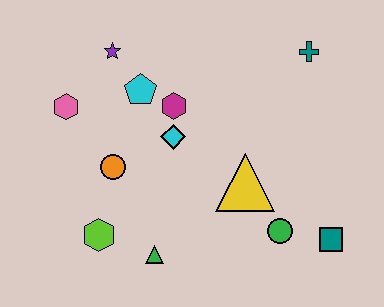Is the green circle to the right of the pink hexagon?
Yes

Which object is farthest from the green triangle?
The teal cross is farthest from the green triangle.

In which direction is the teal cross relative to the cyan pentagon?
The teal cross is to the right of the cyan pentagon.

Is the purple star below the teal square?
No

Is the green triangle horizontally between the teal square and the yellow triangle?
No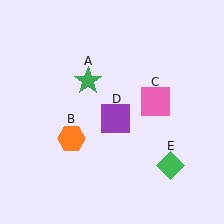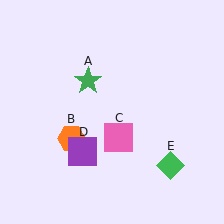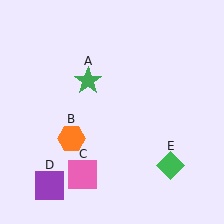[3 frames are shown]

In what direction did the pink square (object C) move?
The pink square (object C) moved down and to the left.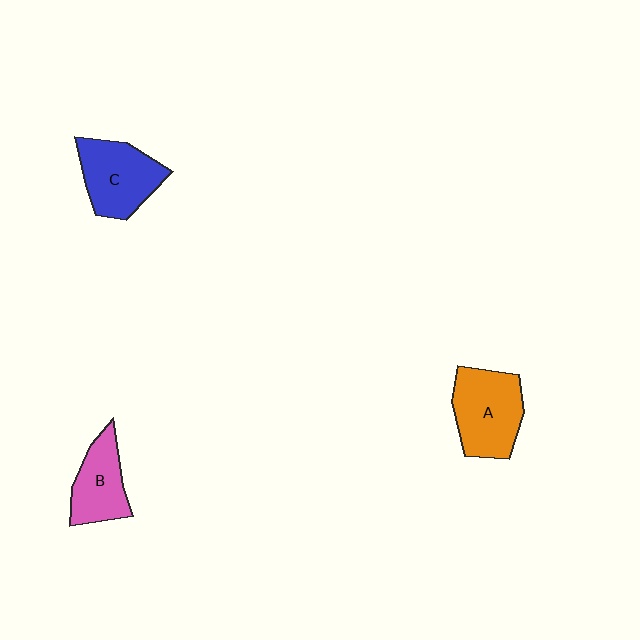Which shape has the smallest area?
Shape B (pink).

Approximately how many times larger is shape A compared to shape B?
Approximately 1.4 times.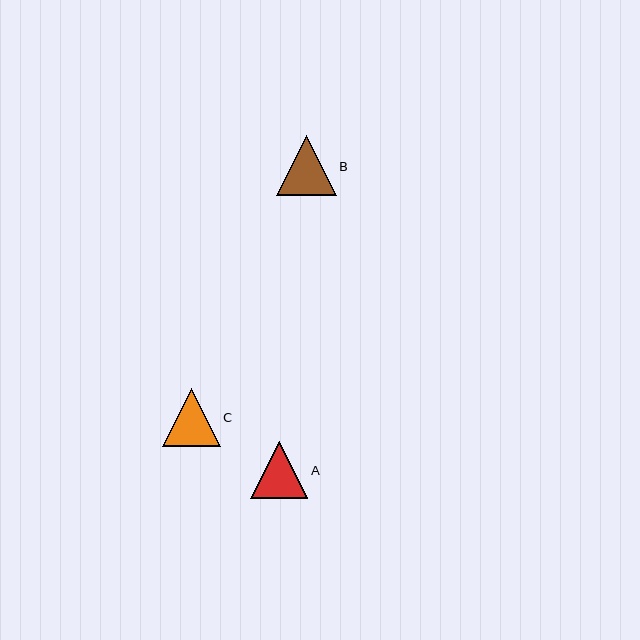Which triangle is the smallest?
Triangle A is the smallest with a size of approximately 57 pixels.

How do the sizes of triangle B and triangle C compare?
Triangle B and triangle C are approximately the same size.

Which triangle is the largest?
Triangle B is the largest with a size of approximately 59 pixels.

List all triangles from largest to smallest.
From largest to smallest: B, C, A.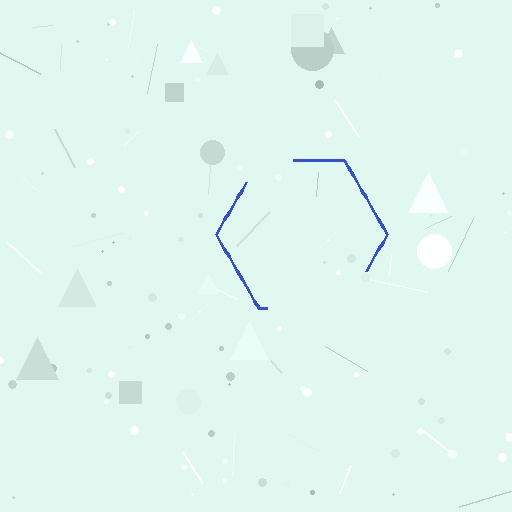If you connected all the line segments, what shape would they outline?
They would outline a hexagon.